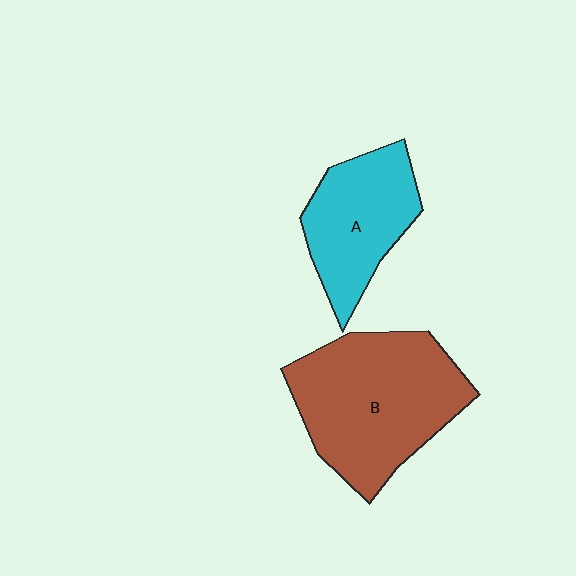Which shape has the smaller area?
Shape A (cyan).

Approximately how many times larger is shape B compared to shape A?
Approximately 1.6 times.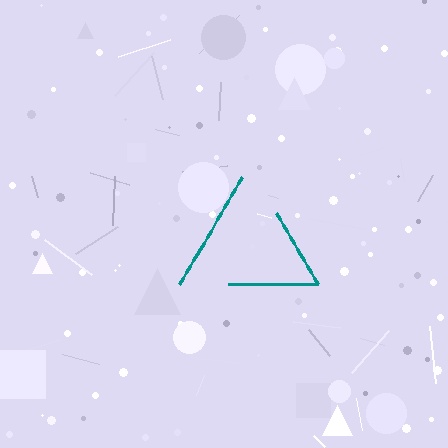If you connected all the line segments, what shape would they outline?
They would outline a triangle.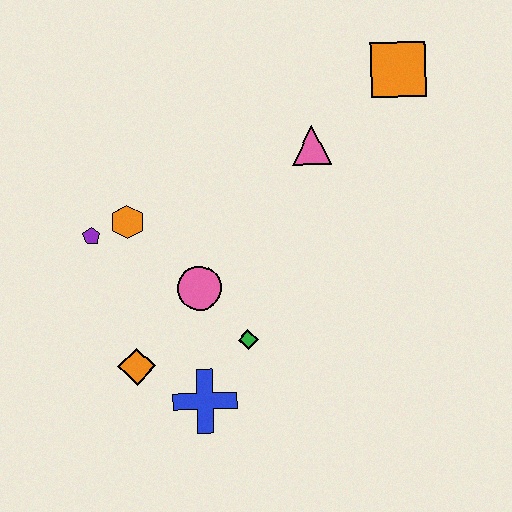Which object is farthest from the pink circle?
The orange square is farthest from the pink circle.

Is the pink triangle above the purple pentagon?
Yes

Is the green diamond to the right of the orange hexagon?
Yes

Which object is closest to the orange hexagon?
The purple pentagon is closest to the orange hexagon.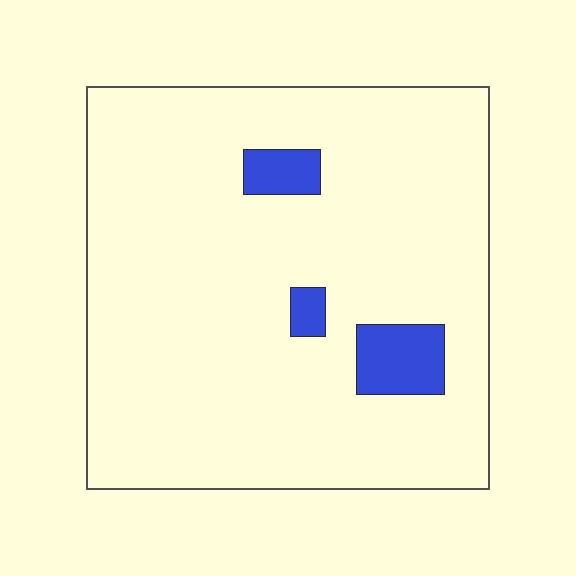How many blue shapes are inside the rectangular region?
3.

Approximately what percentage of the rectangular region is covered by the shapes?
Approximately 5%.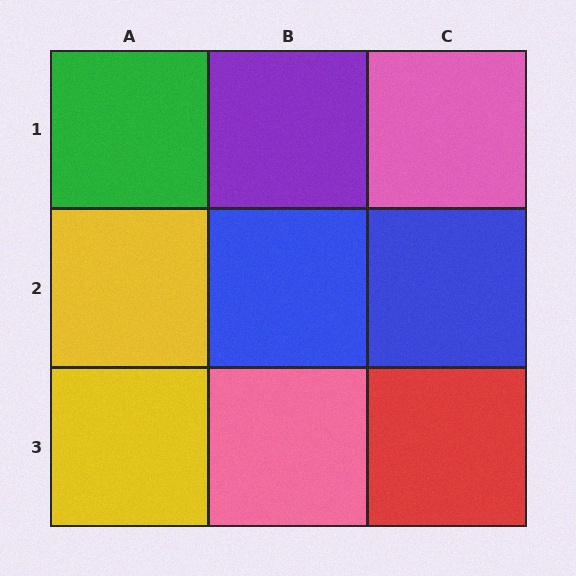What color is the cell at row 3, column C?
Red.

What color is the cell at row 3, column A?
Yellow.